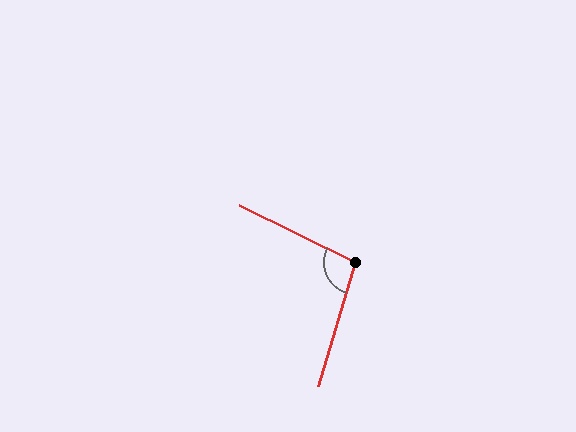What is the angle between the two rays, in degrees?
Approximately 99 degrees.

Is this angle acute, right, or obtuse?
It is obtuse.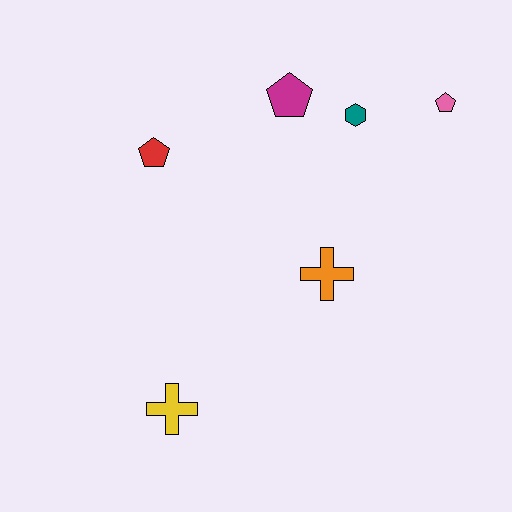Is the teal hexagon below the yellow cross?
No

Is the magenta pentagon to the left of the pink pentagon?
Yes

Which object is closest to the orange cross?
The teal hexagon is closest to the orange cross.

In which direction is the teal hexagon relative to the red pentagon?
The teal hexagon is to the right of the red pentagon.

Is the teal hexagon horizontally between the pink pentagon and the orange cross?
Yes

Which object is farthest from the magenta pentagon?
The yellow cross is farthest from the magenta pentagon.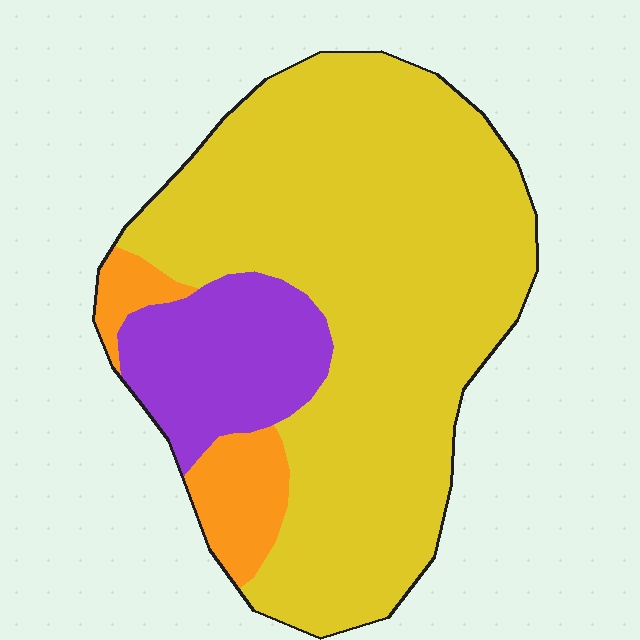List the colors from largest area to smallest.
From largest to smallest: yellow, purple, orange.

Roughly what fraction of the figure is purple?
Purple covers 16% of the figure.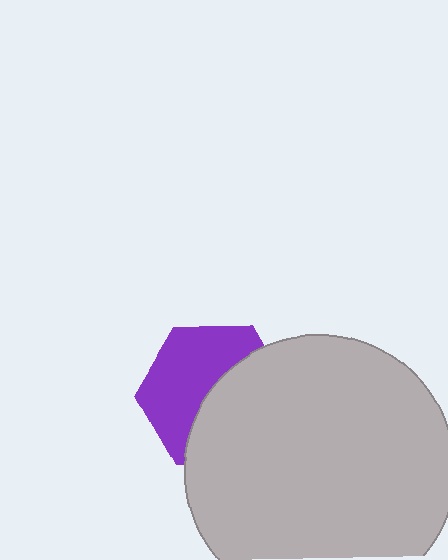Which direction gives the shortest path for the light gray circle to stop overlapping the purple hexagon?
Moving right gives the shortest separation.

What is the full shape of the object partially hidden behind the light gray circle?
The partially hidden object is a purple hexagon.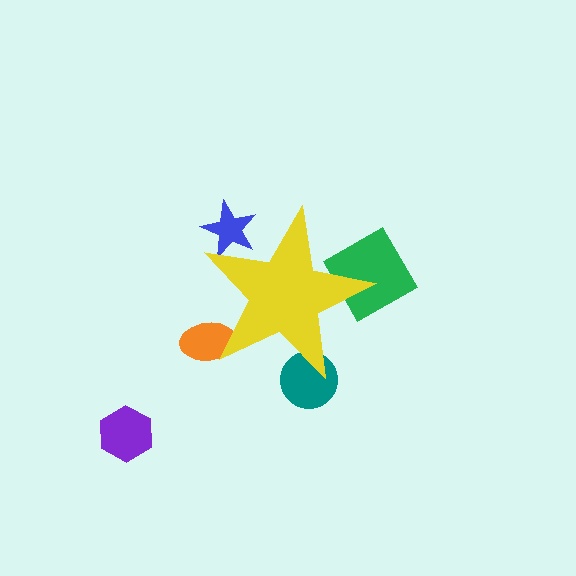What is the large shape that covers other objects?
A yellow star.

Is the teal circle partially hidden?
Yes, the teal circle is partially hidden behind the yellow star.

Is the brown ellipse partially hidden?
Yes, the brown ellipse is partially hidden behind the yellow star.